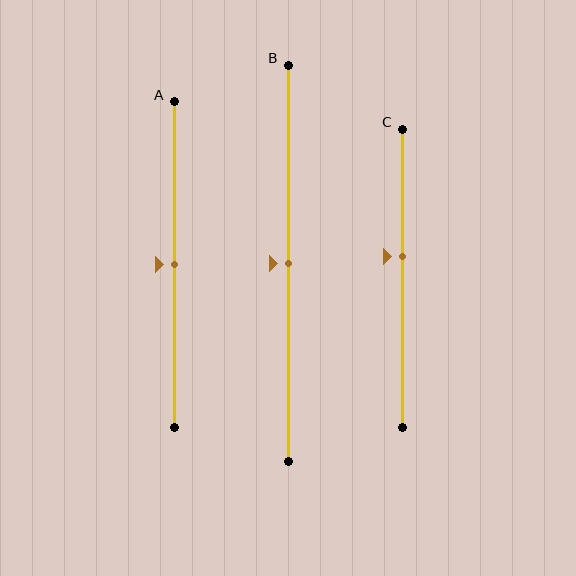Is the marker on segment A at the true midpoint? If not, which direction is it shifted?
Yes, the marker on segment A is at the true midpoint.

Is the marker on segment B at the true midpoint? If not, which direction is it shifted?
Yes, the marker on segment B is at the true midpoint.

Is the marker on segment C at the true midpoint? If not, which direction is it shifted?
No, the marker on segment C is shifted upward by about 7% of the segment length.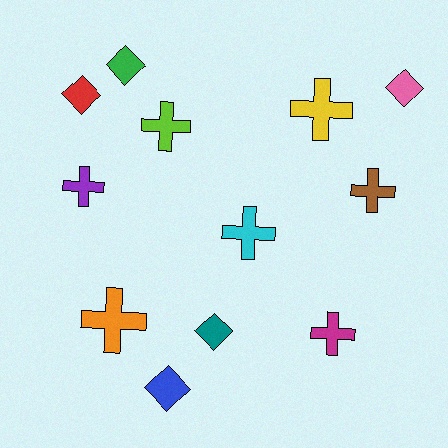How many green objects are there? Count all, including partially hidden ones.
There is 1 green object.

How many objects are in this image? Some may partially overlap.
There are 12 objects.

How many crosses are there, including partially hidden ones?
There are 7 crosses.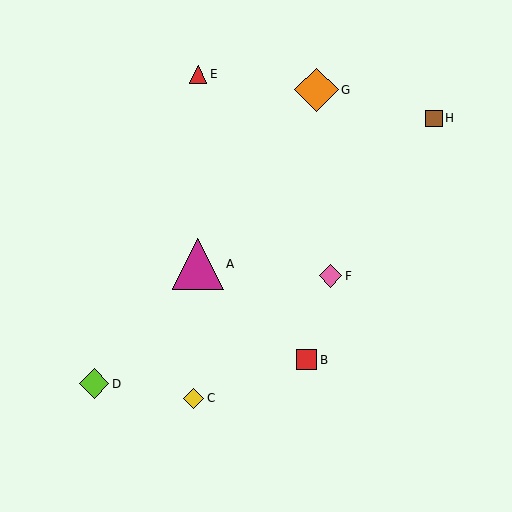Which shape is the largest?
The magenta triangle (labeled A) is the largest.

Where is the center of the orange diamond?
The center of the orange diamond is at (316, 90).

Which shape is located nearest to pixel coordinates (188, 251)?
The magenta triangle (labeled A) at (198, 264) is nearest to that location.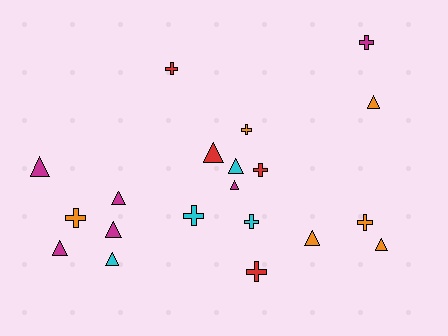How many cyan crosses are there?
There are 2 cyan crosses.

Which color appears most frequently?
Magenta, with 6 objects.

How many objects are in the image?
There are 20 objects.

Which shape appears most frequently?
Triangle, with 11 objects.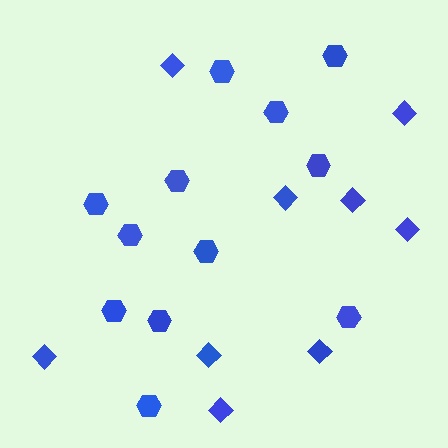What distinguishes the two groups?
There are 2 groups: one group of hexagons (12) and one group of diamonds (9).